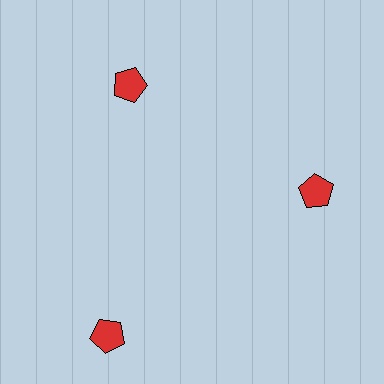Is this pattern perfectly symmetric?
No. The 3 red pentagons are arranged in a ring, but one element near the 7 o'clock position is pushed outward from the center, breaking the 3-fold rotational symmetry.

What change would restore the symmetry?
The symmetry would be restored by moving it inward, back onto the ring so that all 3 pentagons sit at equal angles and equal distance from the center.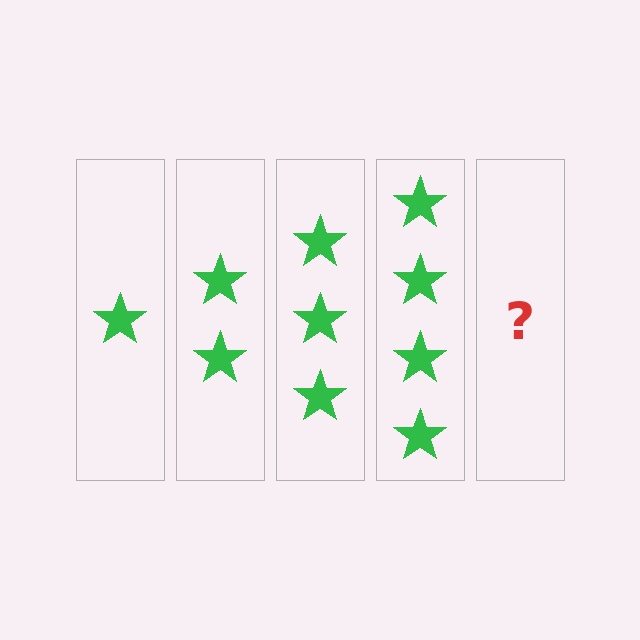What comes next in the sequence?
The next element should be 5 stars.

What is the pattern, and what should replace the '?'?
The pattern is that each step adds one more star. The '?' should be 5 stars.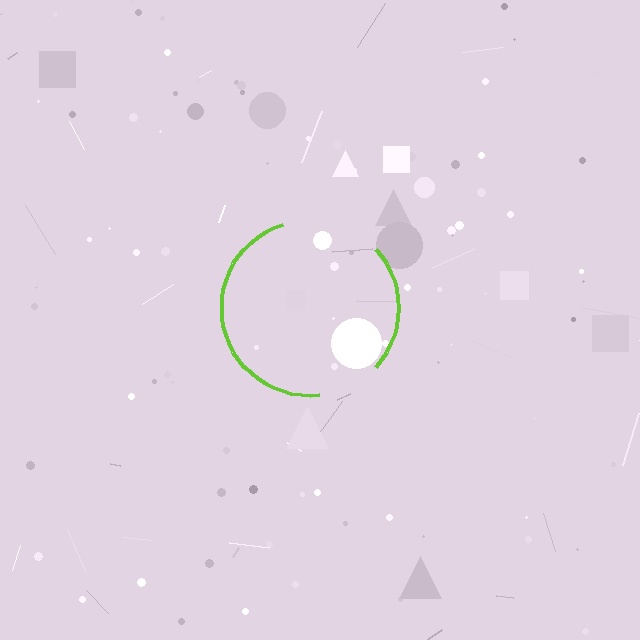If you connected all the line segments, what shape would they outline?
They would outline a circle.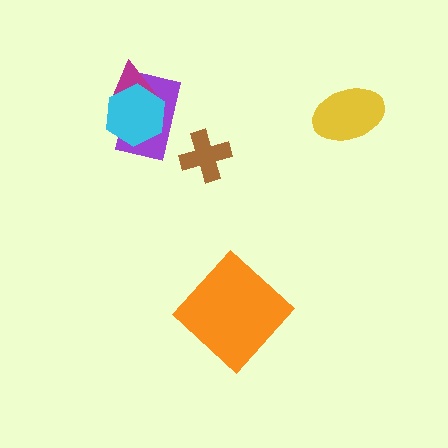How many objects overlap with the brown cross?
0 objects overlap with the brown cross.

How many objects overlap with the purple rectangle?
2 objects overlap with the purple rectangle.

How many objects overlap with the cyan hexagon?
2 objects overlap with the cyan hexagon.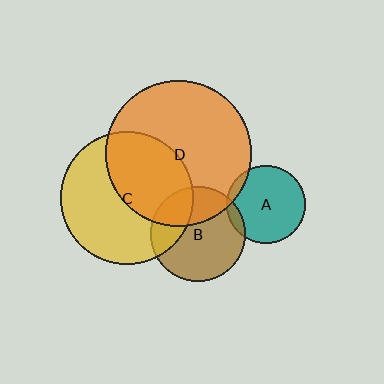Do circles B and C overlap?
Yes.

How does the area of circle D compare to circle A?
Approximately 3.4 times.